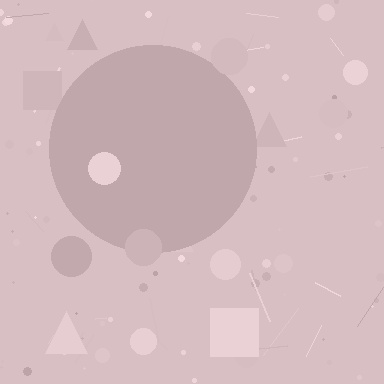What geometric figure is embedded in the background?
A circle is embedded in the background.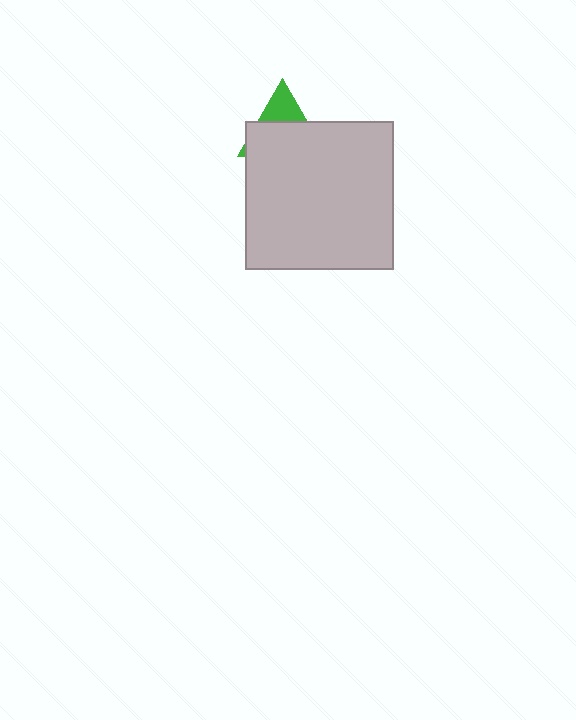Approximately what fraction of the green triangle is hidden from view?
Roughly 68% of the green triangle is hidden behind the light gray square.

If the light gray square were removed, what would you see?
You would see the complete green triangle.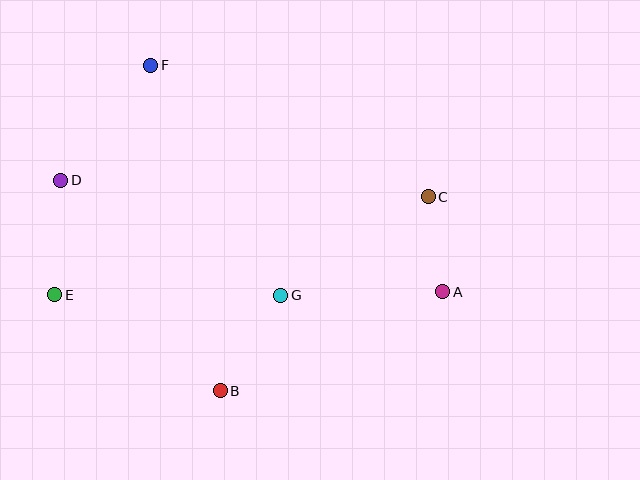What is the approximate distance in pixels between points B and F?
The distance between B and F is approximately 333 pixels.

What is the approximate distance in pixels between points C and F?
The distance between C and F is approximately 307 pixels.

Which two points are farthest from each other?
Points A and D are farthest from each other.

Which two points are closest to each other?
Points A and C are closest to each other.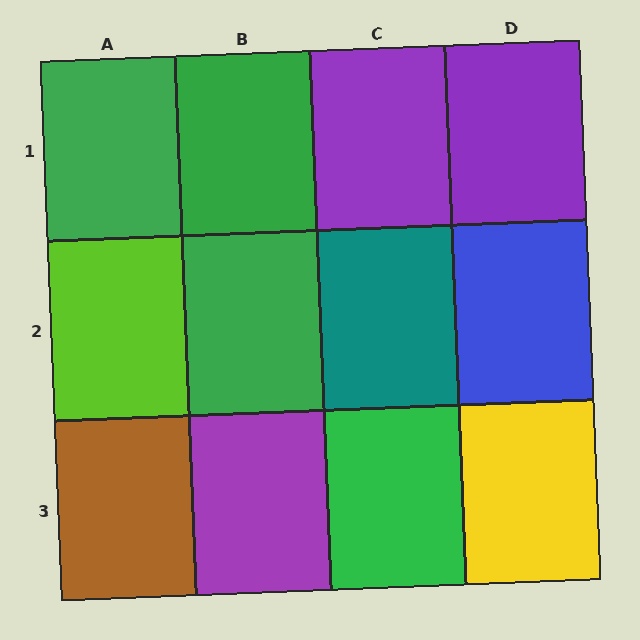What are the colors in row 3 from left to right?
Brown, purple, green, yellow.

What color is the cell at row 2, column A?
Lime.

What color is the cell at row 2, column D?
Blue.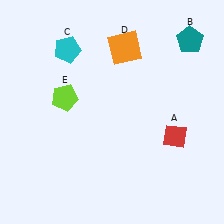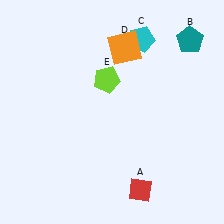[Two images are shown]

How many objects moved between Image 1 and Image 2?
3 objects moved between the two images.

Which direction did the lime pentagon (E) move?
The lime pentagon (E) moved right.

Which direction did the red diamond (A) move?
The red diamond (A) moved down.